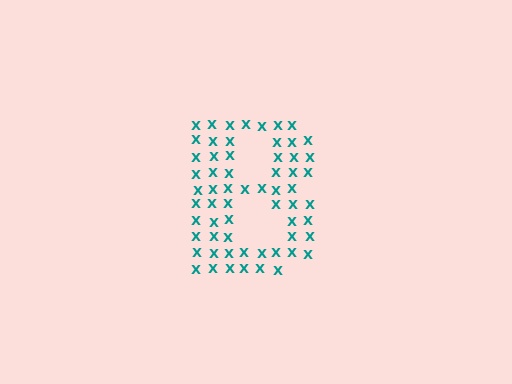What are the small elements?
The small elements are letter X's.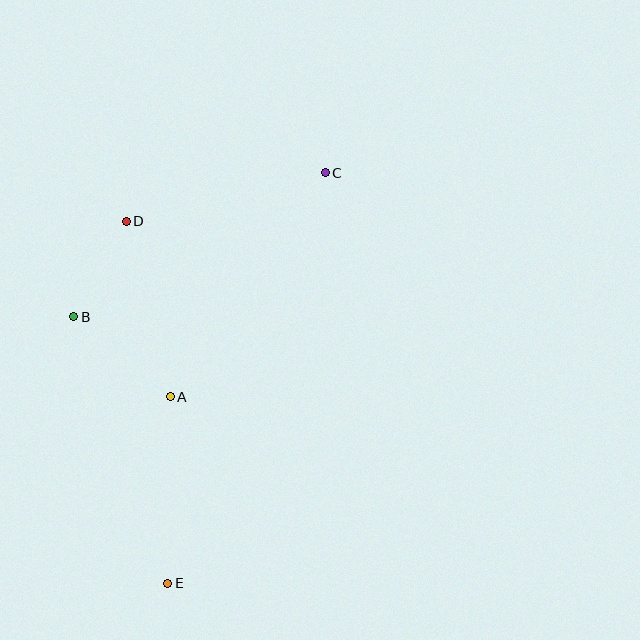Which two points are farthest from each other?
Points C and E are farthest from each other.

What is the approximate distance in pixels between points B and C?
The distance between B and C is approximately 290 pixels.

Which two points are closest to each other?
Points B and D are closest to each other.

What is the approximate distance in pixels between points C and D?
The distance between C and D is approximately 205 pixels.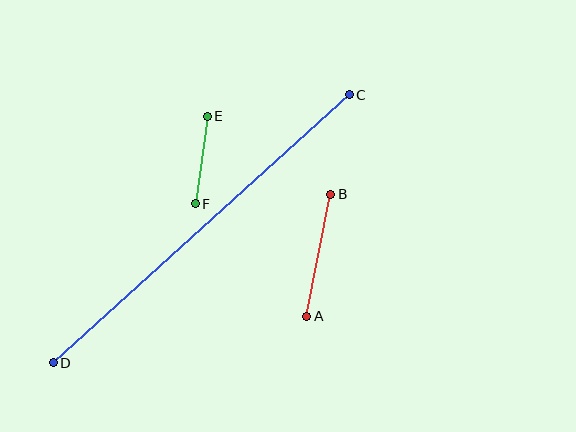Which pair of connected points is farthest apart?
Points C and D are farthest apart.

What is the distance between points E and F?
The distance is approximately 89 pixels.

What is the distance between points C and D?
The distance is approximately 399 pixels.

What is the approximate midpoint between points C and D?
The midpoint is at approximately (201, 229) pixels.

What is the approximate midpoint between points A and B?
The midpoint is at approximately (319, 255) pixels.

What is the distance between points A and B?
The distance is approximately 124 pixels.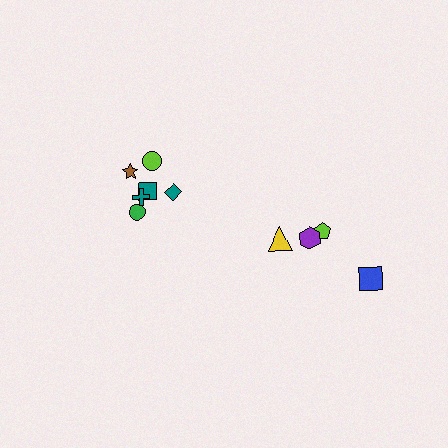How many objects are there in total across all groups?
There are 10 objects.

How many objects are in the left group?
There are 6 objects.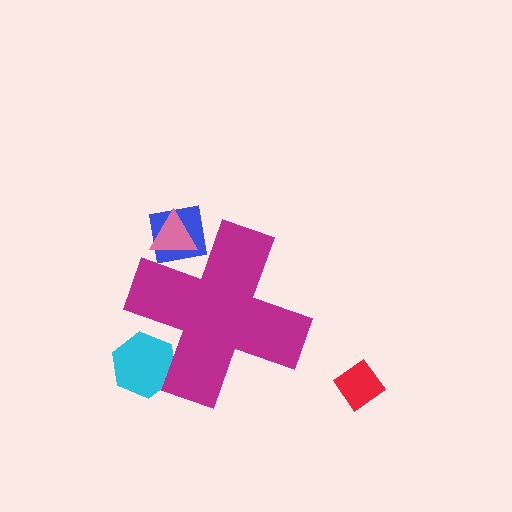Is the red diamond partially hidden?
No, the red diamond is fully visible.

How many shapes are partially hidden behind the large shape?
3 shapes are partially hidden.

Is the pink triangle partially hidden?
Yes, the pink triangle is partially hidden behind the magenta cross.